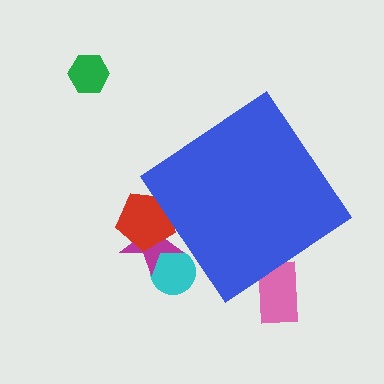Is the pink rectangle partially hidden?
Yes, the pink rectangle is partially hidden behind the blue diamond.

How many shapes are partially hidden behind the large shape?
4 shapes are partially hidden.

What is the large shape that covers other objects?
A blue diamond.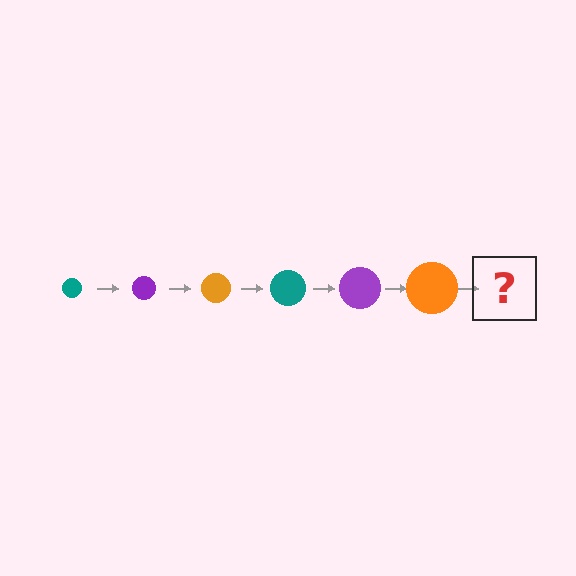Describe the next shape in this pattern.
It should be a teal circle, larger than the previous one.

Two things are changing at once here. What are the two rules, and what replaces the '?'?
The two rules are that the circle grows larger each step and the color cycles through teal, purple, and orange. The '?' should be a teal circle, larger than the previous one.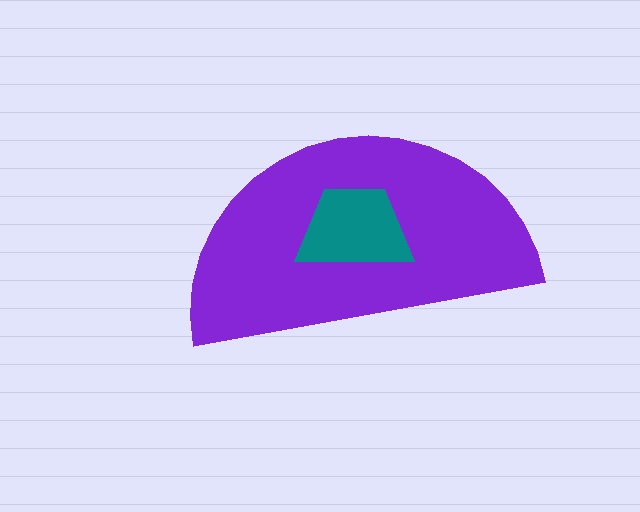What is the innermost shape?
The teal trapezoid.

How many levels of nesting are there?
2.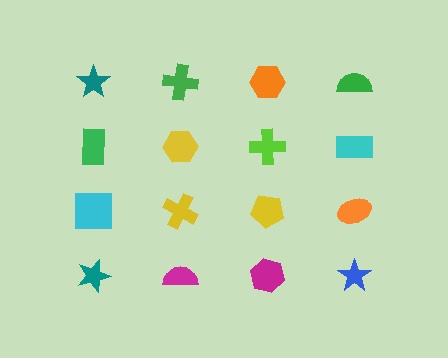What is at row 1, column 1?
A teal star.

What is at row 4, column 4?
A blue star.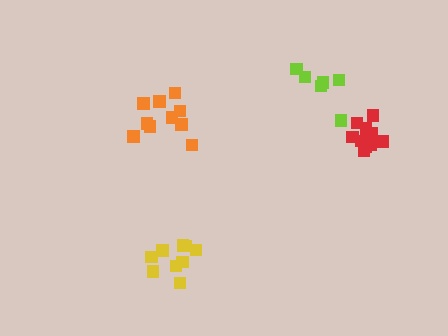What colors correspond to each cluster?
The clusters are colored: lime, orange, red, yellow.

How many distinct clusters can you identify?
There are 4 distinct clusters.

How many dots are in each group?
Group 1: 6 dots, Group 2: 11 dots, Group 3: 12 dots, Group 4: 9 dots (38 total).